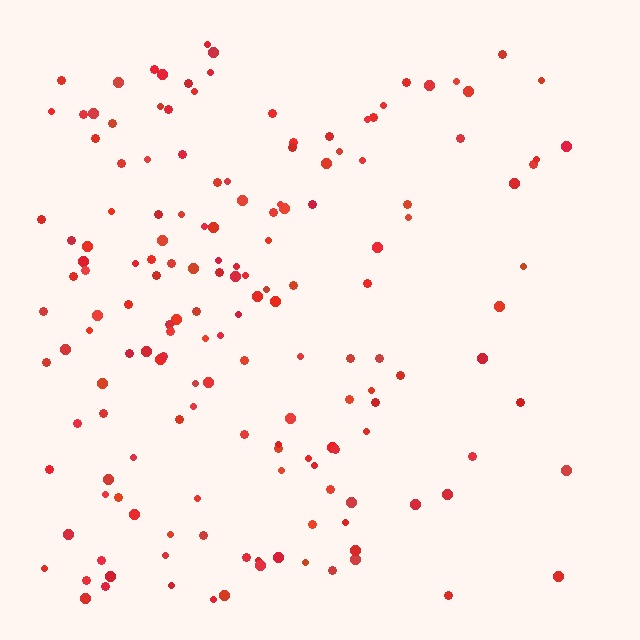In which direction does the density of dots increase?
From right to left, with the left side densest.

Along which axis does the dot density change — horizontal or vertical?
Horizontal.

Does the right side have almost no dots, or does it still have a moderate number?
Still a moderate number, just noticeably fewer than the left.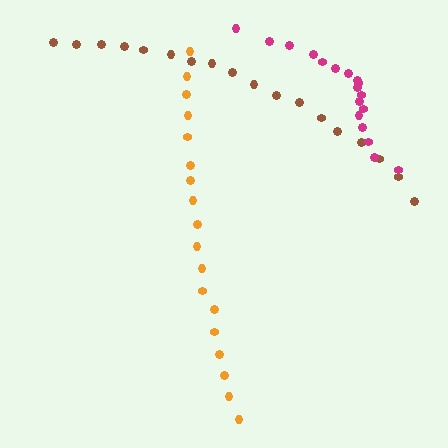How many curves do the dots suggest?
There are 3 distinct paths.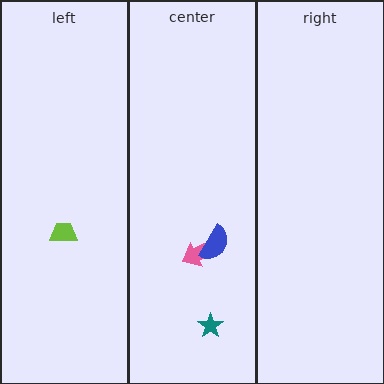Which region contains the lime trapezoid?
The left region.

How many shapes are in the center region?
3.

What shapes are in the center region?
The teal star, the pink arrow, the blue semicircle.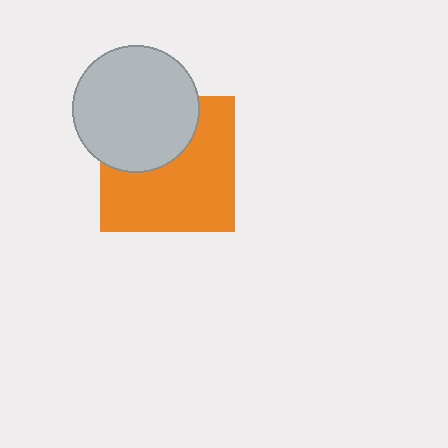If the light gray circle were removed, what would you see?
You would see the complete orange square.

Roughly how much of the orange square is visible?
About half of it is visible (roughly 63%).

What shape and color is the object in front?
The object in front is a light gray circle.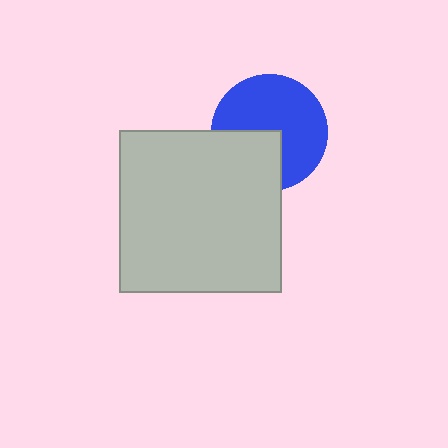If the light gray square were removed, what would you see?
You would see the complete blue circle.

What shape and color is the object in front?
The object in front is a light gray square.